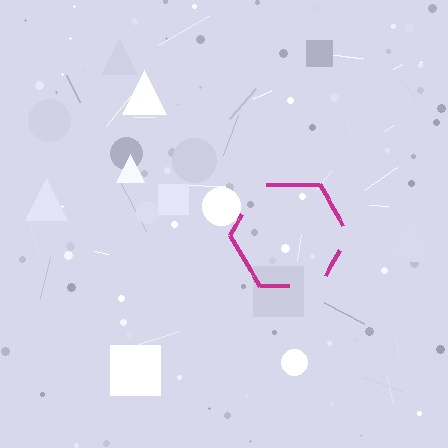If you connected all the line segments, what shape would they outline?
They would outline a hexagon.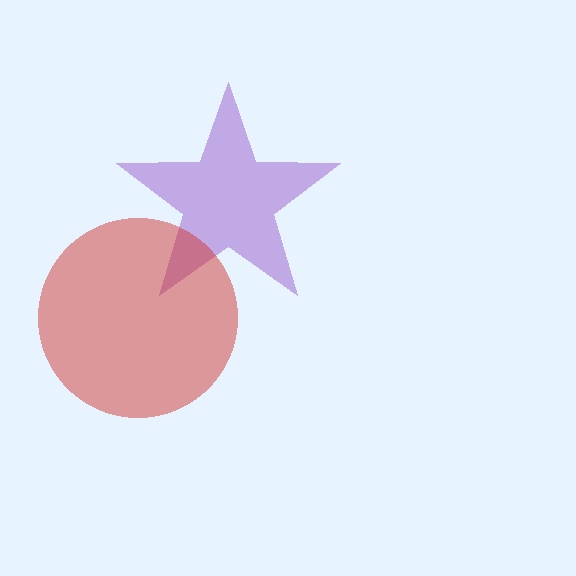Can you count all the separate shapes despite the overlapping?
Yes, there are 2 separate shapes.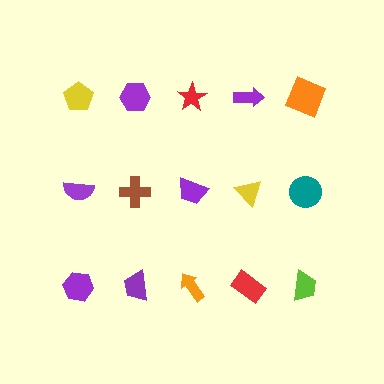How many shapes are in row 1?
5 shapes.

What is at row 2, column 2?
A brown cross.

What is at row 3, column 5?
A lime trapezoid.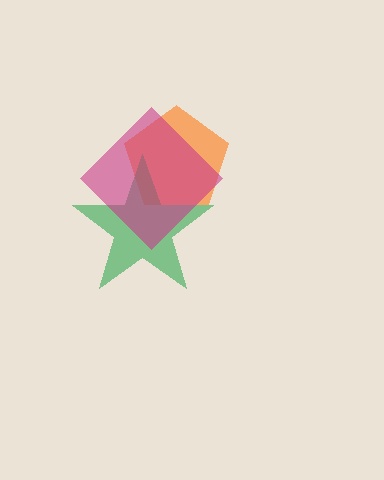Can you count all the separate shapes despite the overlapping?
Yes, there are 3 separate shapes.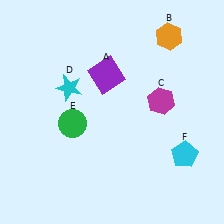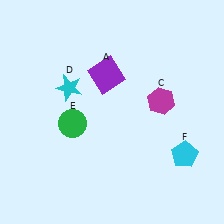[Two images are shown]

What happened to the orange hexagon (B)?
The orange hexagon (B) was removed in Image 2. It was in the top-right area of Image 1.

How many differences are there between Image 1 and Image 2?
There is 1 difference between the two images.